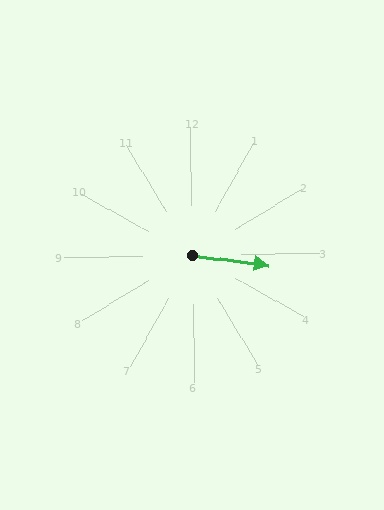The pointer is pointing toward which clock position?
Roughly 3 o'clock.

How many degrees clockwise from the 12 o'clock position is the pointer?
Approximately 98 degrees.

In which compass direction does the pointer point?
East.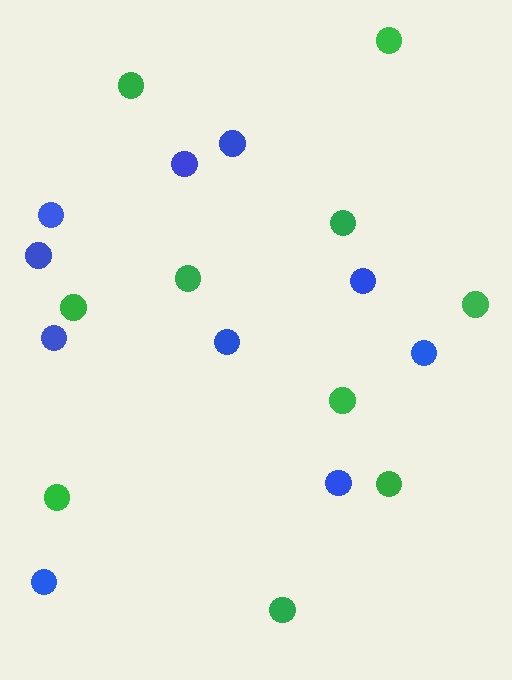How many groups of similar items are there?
There are 2 groups: one group of green circles (10) and one group of blue circles (10).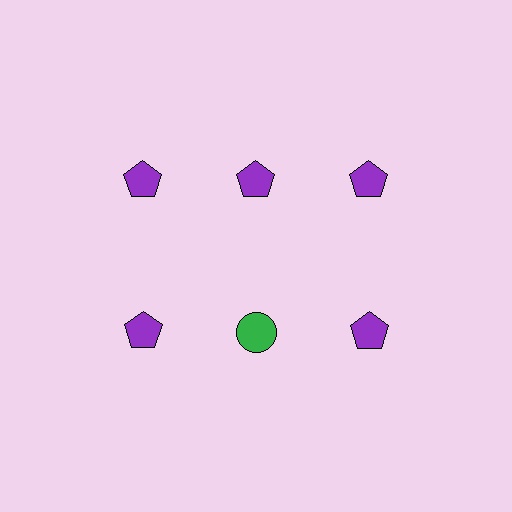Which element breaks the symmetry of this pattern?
The green circle in the second row, second from left column breaks the symmetry. All other shapes are purple pentagons.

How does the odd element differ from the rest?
It differs in both color (green instead of purple) and shape (circle instead of pentagon).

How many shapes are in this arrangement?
There are 6 shapes arranged in a grid pattern.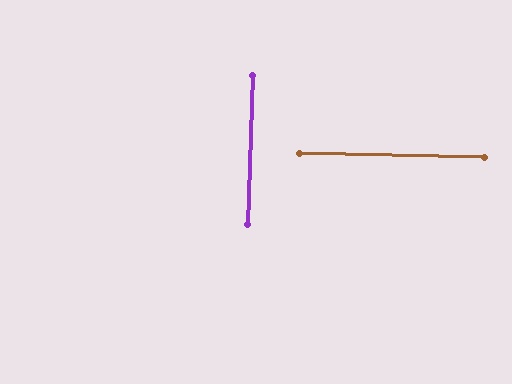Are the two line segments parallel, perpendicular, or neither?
Perpendicular — they meet at approximately 89°.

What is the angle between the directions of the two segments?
Approximately 89 degrees.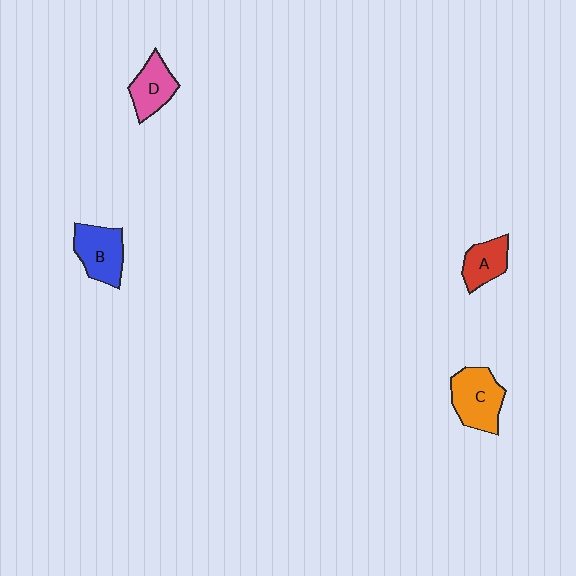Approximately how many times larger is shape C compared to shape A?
Approximately 1.5 times.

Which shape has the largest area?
Shape C (orange).